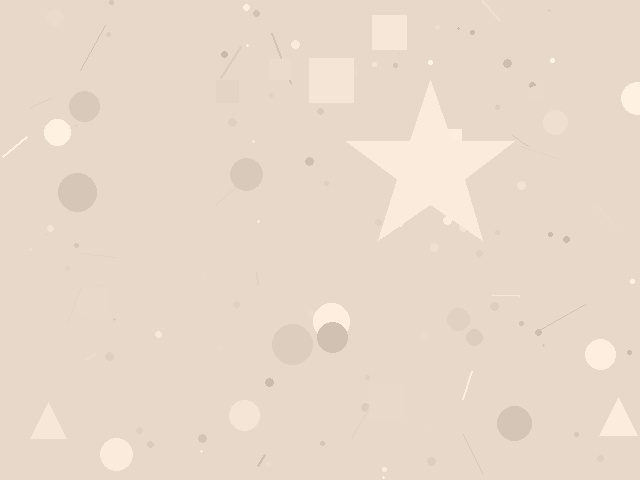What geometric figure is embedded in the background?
A star is embedded in the background.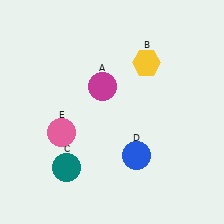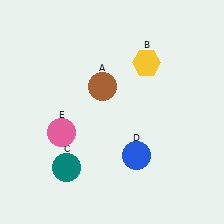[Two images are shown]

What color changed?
The circle (A) changed from magenta in Image 1 to brown in Image 2.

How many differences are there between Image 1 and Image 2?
There is 1 difference between the two images.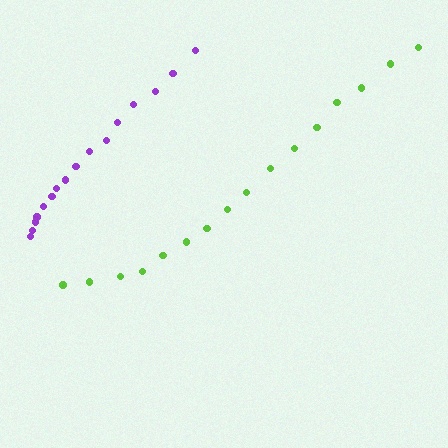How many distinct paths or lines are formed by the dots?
There are 2 distinct paths.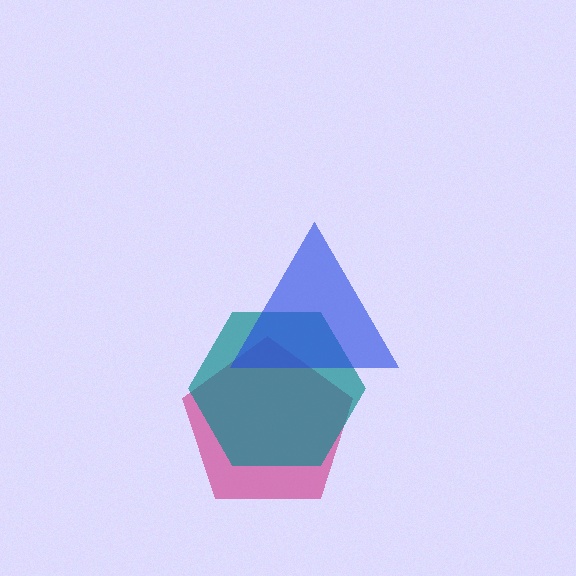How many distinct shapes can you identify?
There are 3 distinct shapes: a magenta pentagon, a teal hexagon, a blue triangle.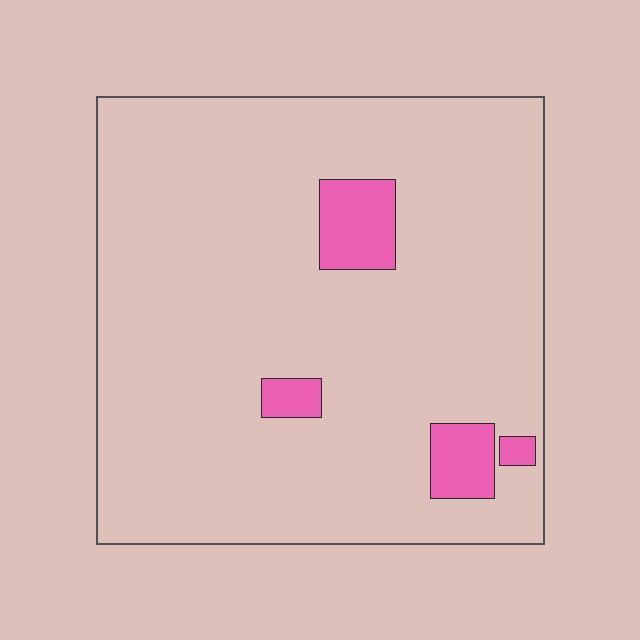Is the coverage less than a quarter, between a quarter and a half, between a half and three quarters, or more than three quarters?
Less than a quarter.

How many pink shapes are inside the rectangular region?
4.